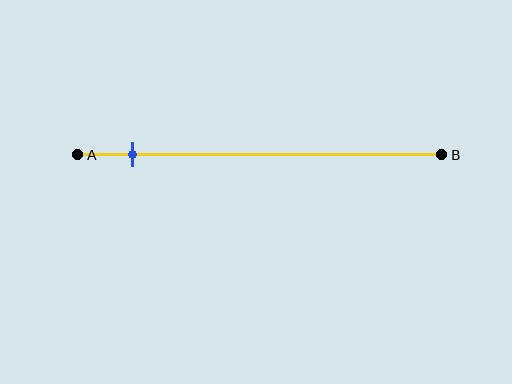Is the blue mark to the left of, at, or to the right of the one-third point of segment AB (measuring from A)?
The blue mark is to the left of the one-third point of segment AB.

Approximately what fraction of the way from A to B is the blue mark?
The blue mark is approximately 15% of the way from A to B.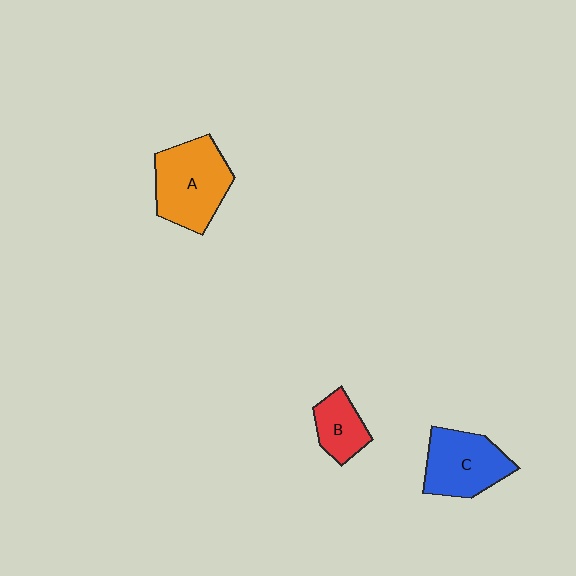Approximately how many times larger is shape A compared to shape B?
Approximately 2.0 times.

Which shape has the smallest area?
Shape B (red).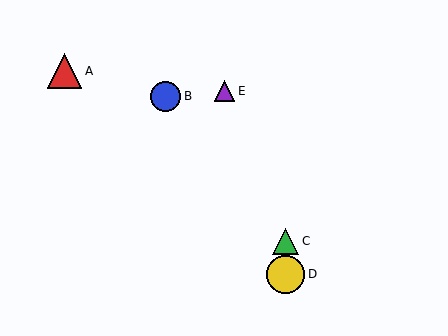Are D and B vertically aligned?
No, D is at x≈286 and B is at x≈166.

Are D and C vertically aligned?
Yes, both are at x≈286.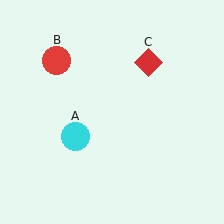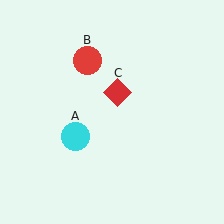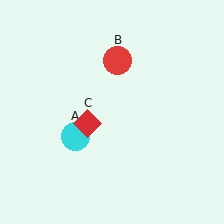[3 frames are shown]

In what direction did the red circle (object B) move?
The red circle (object B) moved right.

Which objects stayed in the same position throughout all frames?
Cyan circle (object A) remained stationary.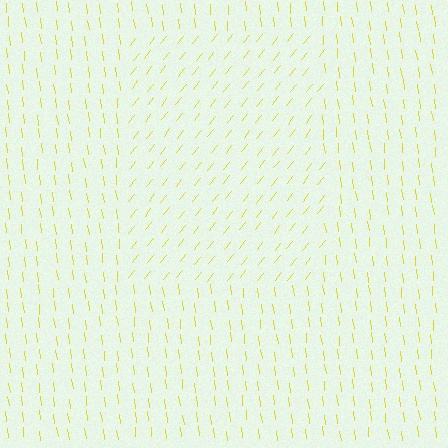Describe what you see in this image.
The image is filled with small yellow line segments. A rectangle region in the image has lines oriented differently from the surrounding lines, creating a visible texture boundary.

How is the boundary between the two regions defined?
The boundary is defined purely by a change in line orientation (approximately 45 degrees difference). All lines are the same color and thickness.